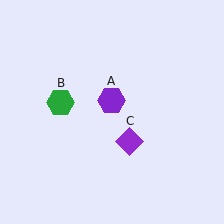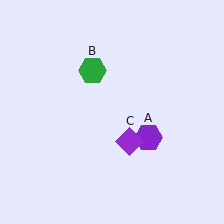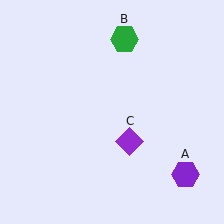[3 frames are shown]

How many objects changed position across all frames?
2 objects changed position: purple hexagon (object A), green hexagon (object B).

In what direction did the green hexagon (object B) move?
The green hexagon (object B) moved up and to the right.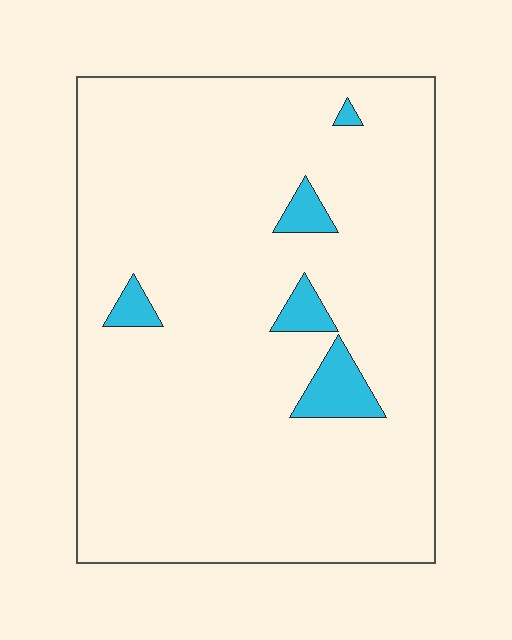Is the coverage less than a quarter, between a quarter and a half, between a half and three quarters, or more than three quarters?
Less than a quarter.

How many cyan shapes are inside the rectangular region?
5.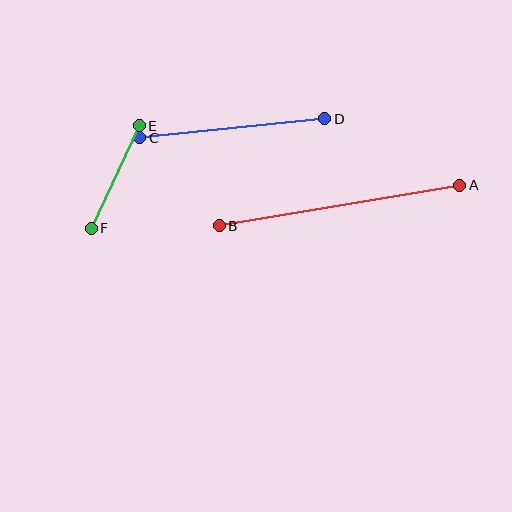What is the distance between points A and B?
The distance is approximately 243 pixels.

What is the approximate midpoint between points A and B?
The midpoint is at approximately (340, 206) pixels.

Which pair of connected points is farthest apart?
Points A and B are farthest apart.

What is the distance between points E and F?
The distance is approximately 114 pixels.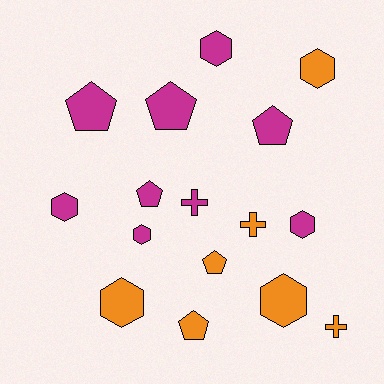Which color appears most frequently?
Magenta, with 9 objects.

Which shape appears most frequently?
Hexagon, with 7 objects.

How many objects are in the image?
There are 16 objects.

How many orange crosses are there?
There are 2 orange crosses.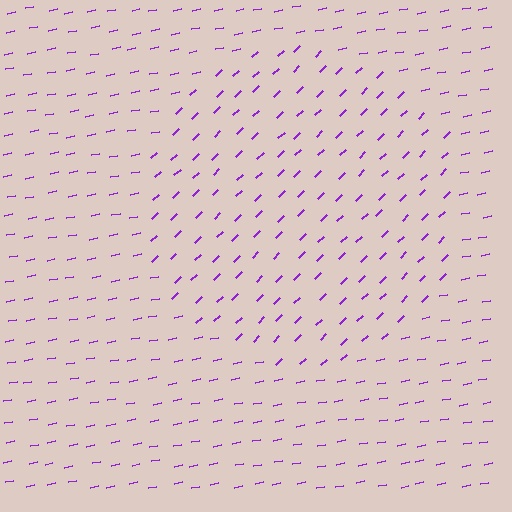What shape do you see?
I see a circle.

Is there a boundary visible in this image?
Yes, there is a texture boundary formed by a change in line orientation.